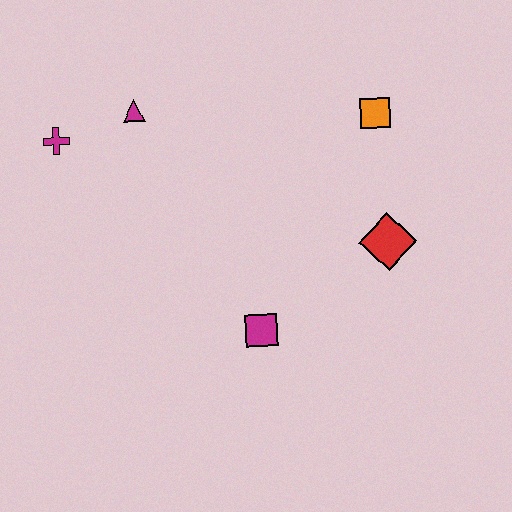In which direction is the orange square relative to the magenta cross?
The orange square is to the right of the magenta cross.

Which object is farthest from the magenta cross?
The red diamond is farthest from the magenta cross.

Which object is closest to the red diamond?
The orange square is closest to the red diamond.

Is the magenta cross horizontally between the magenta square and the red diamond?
No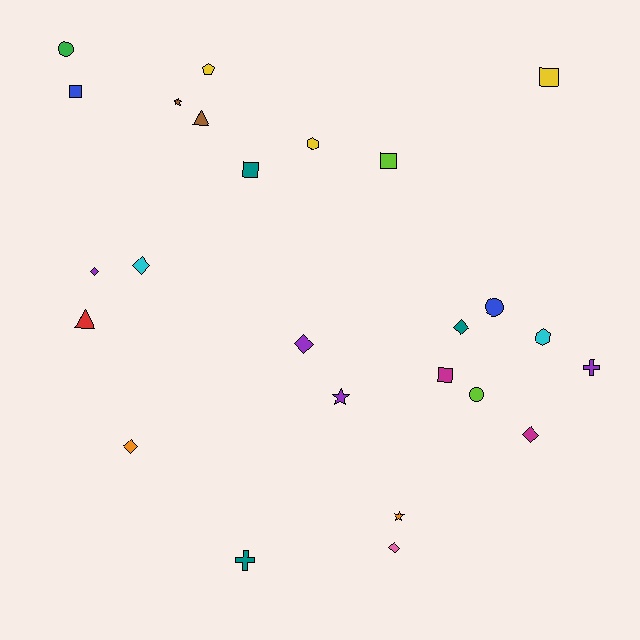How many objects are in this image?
There are 25 objects.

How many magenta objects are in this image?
There are 2 magenta objects.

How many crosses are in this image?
There are 2 crosses.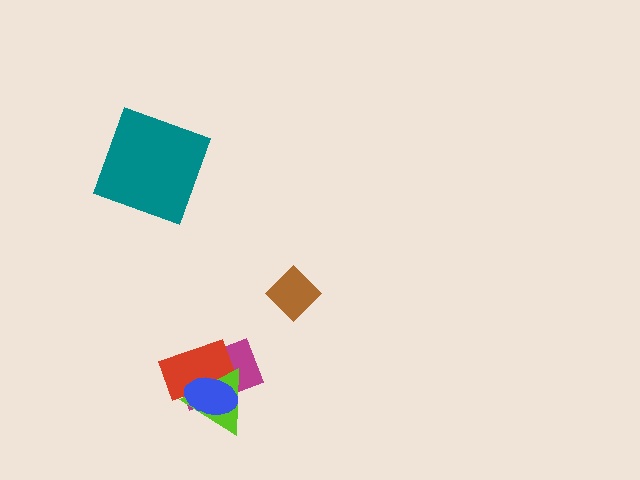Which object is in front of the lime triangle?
The blue ellipse is in front of the lime triangle.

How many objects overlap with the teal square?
0 objects overlap with the teal square.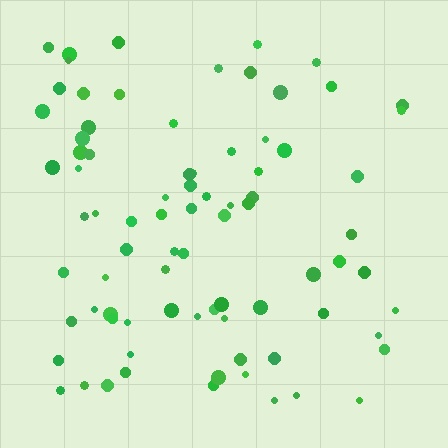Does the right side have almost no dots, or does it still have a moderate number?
Still a moderate number, just noticeably fewer than the left.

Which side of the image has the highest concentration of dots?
The left.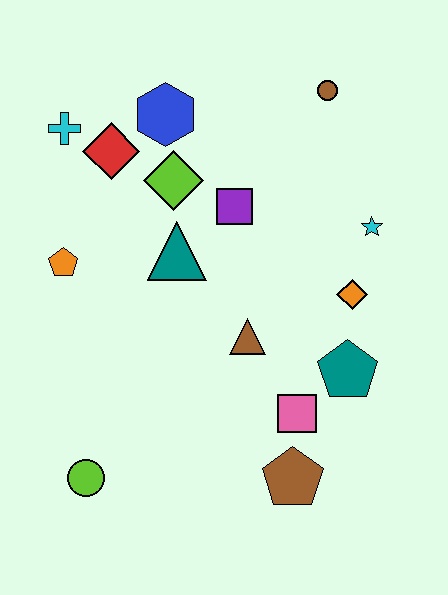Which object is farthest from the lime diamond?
The brown pentagon is farthest from the lime diamond.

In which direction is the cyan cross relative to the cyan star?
The cyan cross is to the left of the cyan star.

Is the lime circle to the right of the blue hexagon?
No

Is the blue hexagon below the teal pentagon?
No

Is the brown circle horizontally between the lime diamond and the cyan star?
Yes